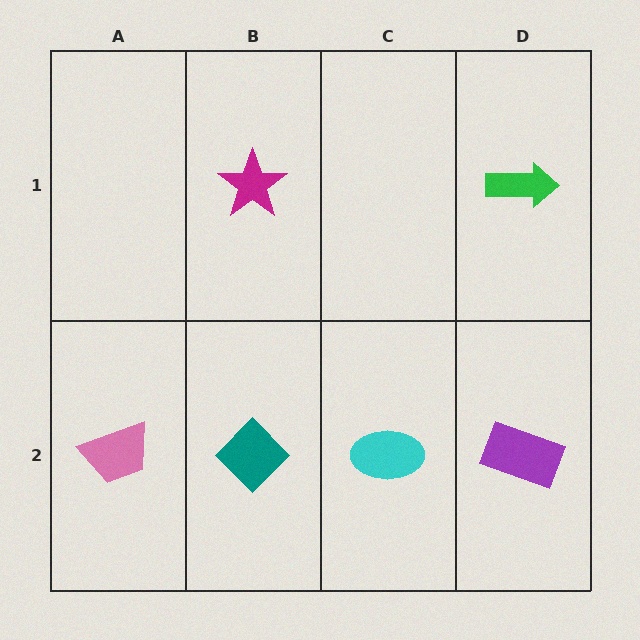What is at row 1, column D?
A green arrow.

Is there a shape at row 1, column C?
No, that cell is empty.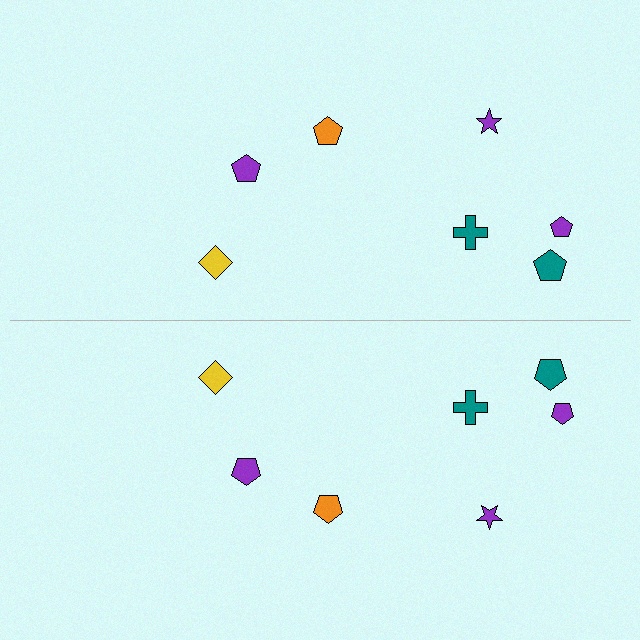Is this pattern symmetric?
Yes, this pattern has bilateral (reflection) symmetry.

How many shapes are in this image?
There are 14 shapes in this image.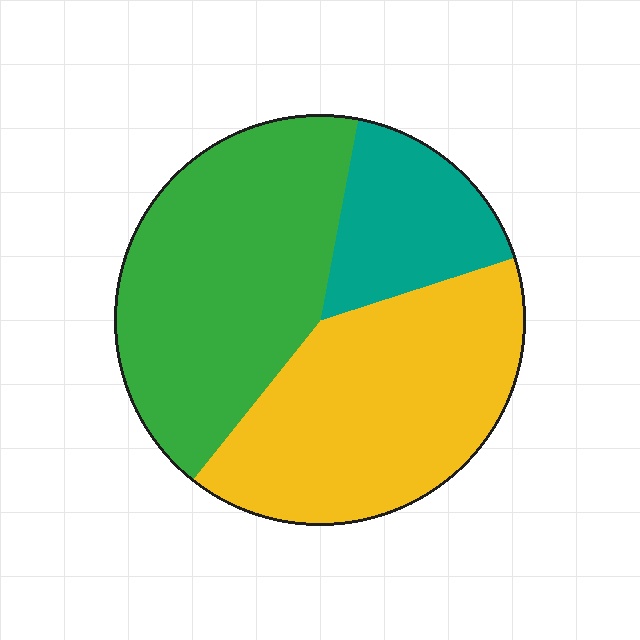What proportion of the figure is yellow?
Yellow takes up about two fifths (2/5) of the figure.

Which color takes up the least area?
Teal, at roughly 15%.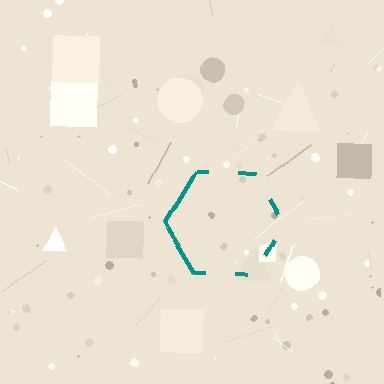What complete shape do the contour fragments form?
The contour fragments form a hexagon.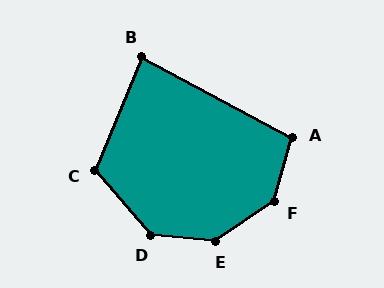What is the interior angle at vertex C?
Approximately 117 degrees (obtuse).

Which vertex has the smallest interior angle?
B, at approximately 84 degrees.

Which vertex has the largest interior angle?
E, at approximately 140 degrees.